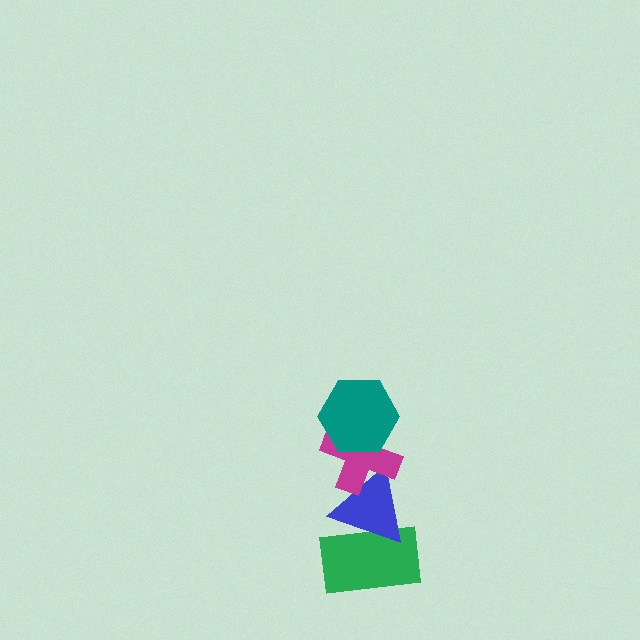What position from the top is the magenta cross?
The magenta cross is 2nd from the top.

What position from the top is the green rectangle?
The green rectangle is 4th from the top.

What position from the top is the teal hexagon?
The teal hexagon is 1st from the top.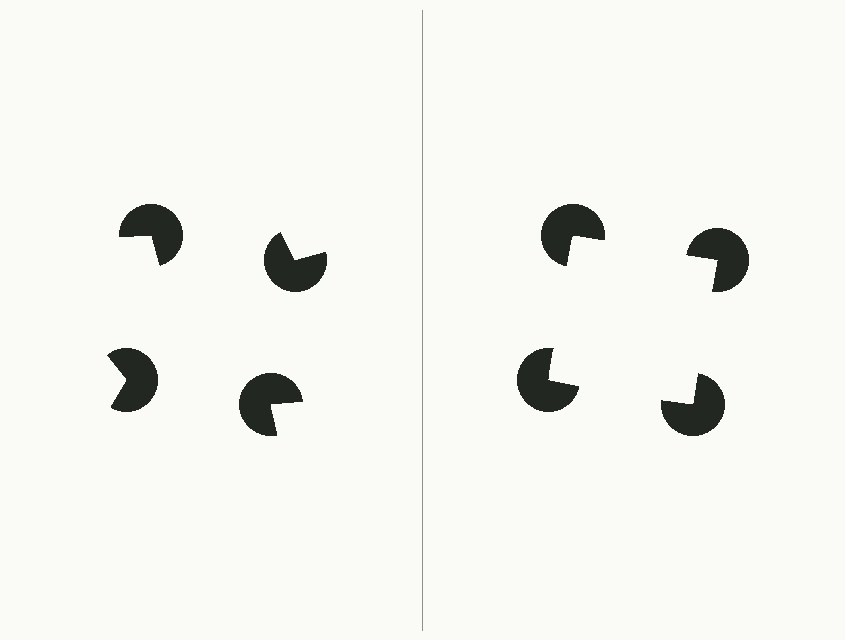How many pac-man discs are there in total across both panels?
8 — 4 on each side.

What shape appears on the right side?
An illusory square.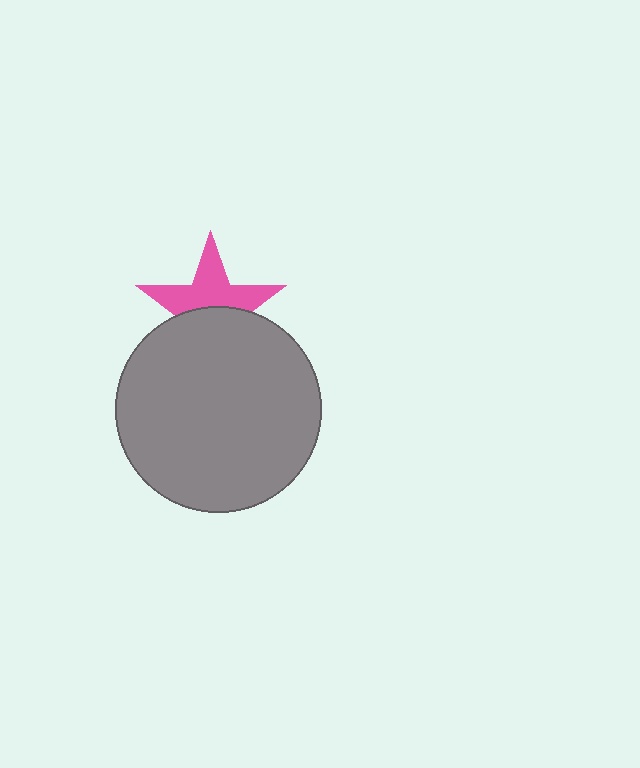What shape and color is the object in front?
The object in front is a gray circle.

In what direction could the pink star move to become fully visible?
The pink star could move up. That would shift it out from behind the gray circle entirely.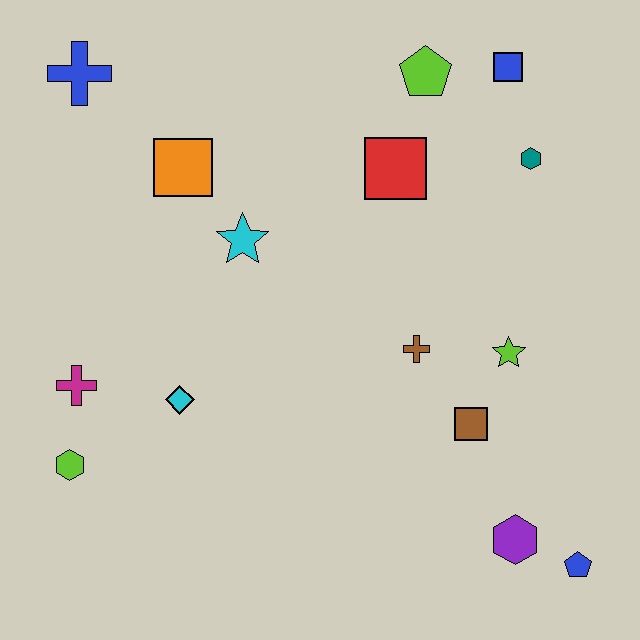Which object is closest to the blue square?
The lime pentagon is closest to the blue square.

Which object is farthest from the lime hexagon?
The blue square is farthest from the lime hexagon.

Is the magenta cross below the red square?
Yes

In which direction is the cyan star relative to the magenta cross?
The cyan star is to the right of the magenta cross.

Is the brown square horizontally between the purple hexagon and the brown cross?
Yes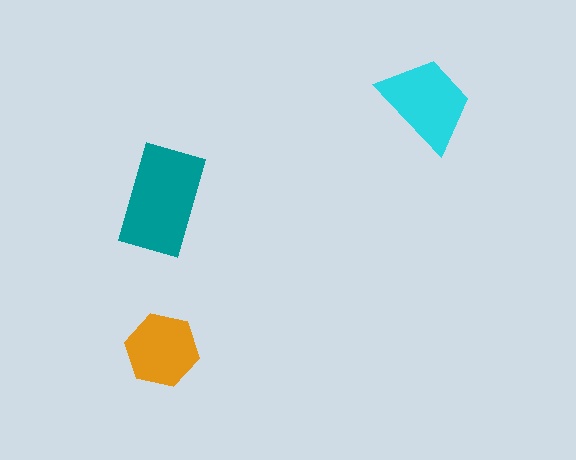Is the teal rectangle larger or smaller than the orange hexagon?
Larger.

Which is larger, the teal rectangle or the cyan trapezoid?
The teal rectangle.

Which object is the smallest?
The orange hexagon.